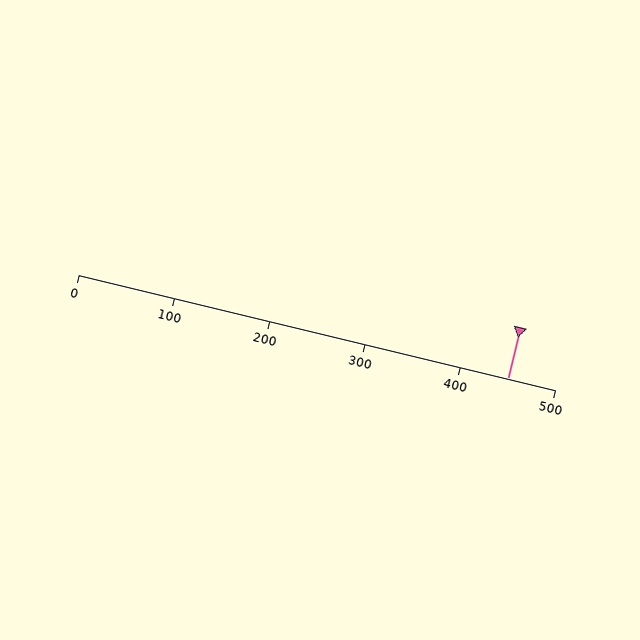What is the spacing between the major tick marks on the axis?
The major ticks are spaced 100 apart.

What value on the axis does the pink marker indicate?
The marker indicates approximately 450.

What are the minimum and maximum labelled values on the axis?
The axis runs from 0 to 500.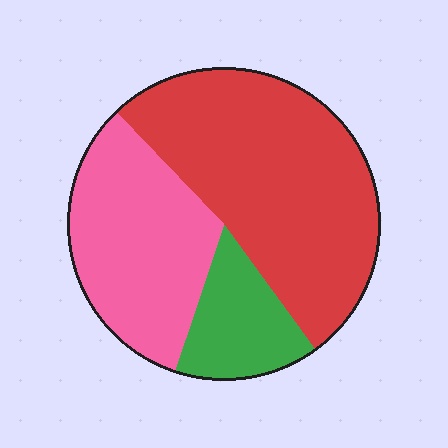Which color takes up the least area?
Green, at roughly 15%.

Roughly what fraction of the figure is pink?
Pink takes up about one third (1/3) of the figure.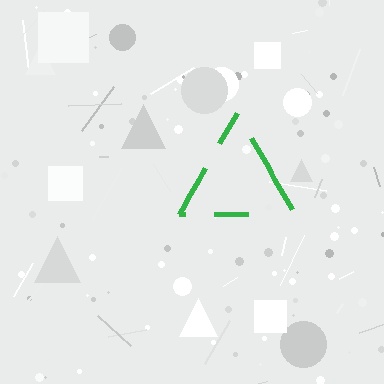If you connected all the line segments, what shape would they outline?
They would outline a triangle.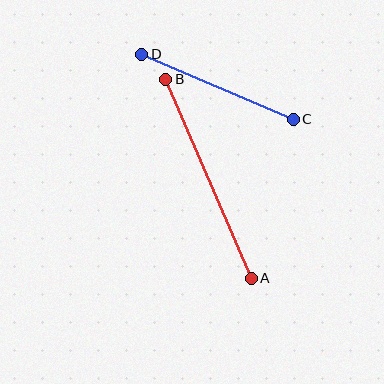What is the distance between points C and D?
The distance is approximately 165 pixels.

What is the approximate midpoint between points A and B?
The midpoint is at approximately (209, 179) pixels.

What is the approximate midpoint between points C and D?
The midpoint is at approximately (218, 87) pixels.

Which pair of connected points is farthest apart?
Points A and B are farthest apart.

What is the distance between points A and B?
The distance is approximately 216 pixels.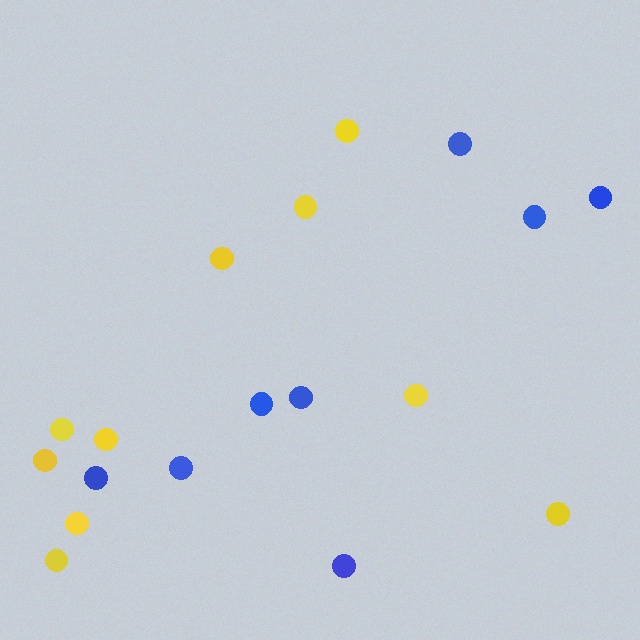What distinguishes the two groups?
There are 2 groups: one group of blue circles (8) and one group of yellow circles (10).